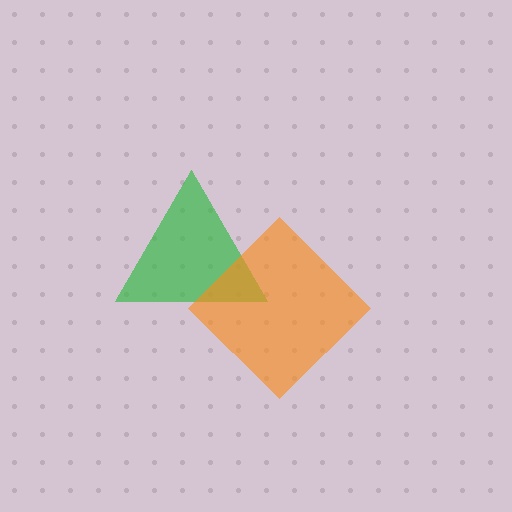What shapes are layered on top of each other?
The layered shapes are: a green triangle, an orange diamond.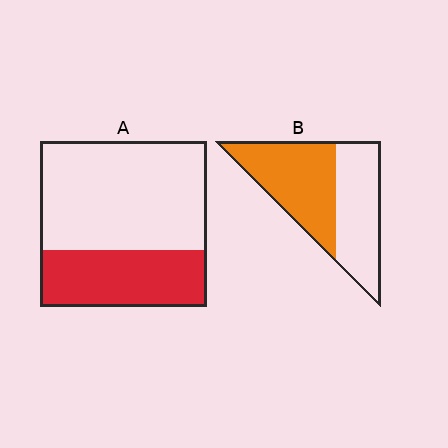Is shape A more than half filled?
No.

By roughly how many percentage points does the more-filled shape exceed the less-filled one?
By roughly 20 percentage points (B over A).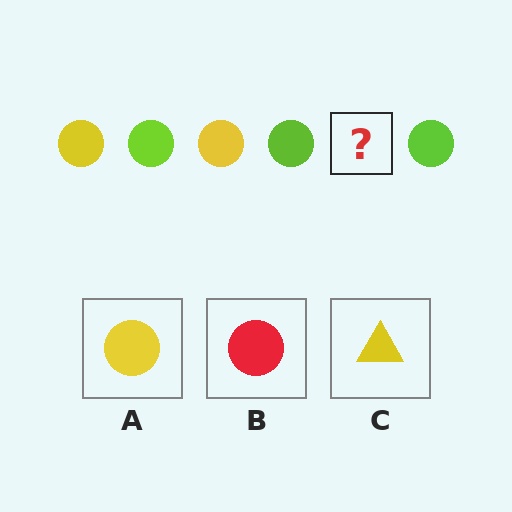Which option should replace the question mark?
Option A.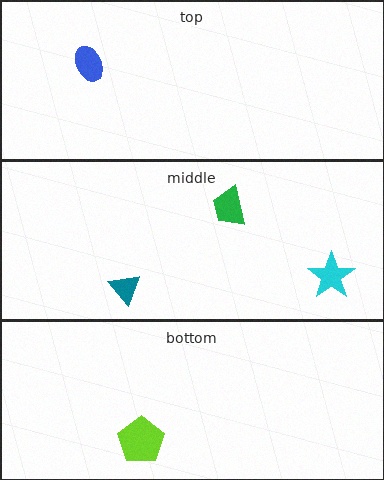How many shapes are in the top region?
1.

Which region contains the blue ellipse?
The top region.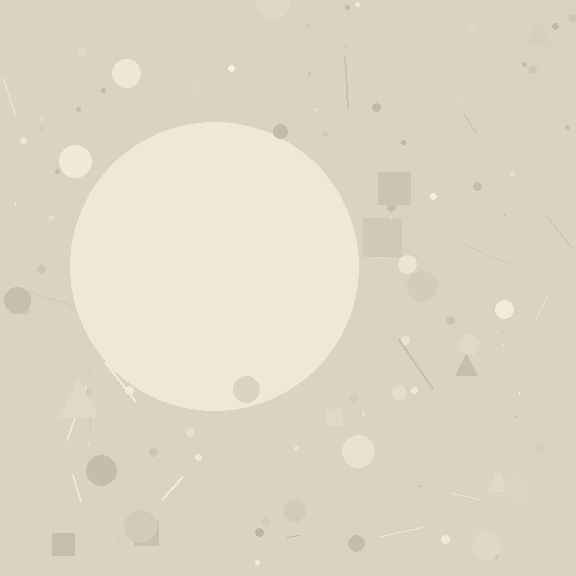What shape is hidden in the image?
A circle is hidden in the image.